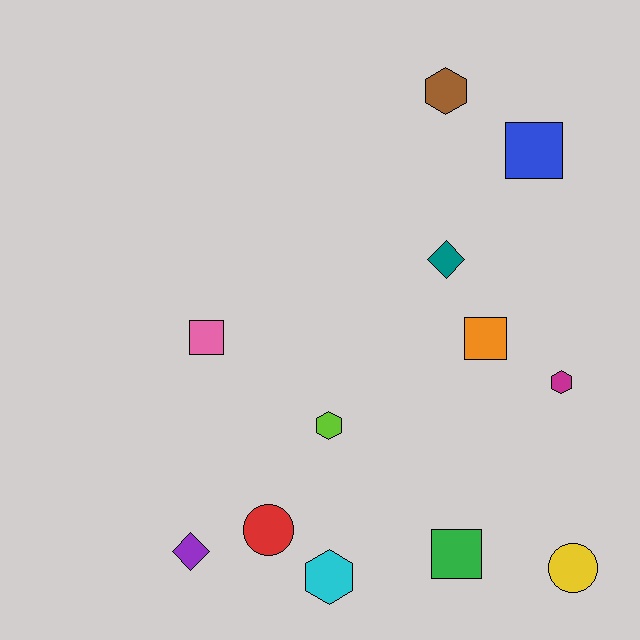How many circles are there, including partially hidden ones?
There are 2 circles.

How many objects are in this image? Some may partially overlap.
There are 12 objects.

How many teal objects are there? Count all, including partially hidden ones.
There is 1 teal object.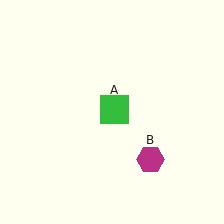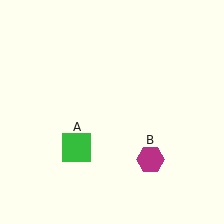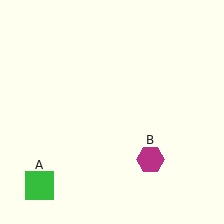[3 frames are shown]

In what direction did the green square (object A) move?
The green square (object A) moved down and to the left.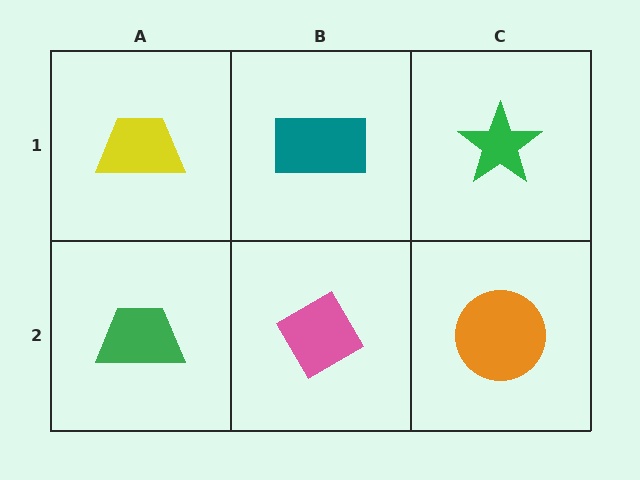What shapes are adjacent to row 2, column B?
A teal rectangle (row 1, column B), a green trapezoid (row 2, column A), an orange circle (row 2, column C).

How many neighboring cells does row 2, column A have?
2.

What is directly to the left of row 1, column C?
A teal rectangle.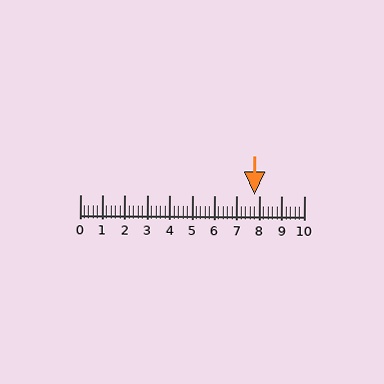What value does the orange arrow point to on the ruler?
The orange arrow points to approximately 7.8.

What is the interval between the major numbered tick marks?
The major tick marks are spaced 1 units apart.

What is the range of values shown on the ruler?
The ruler shows values from 0 to 10.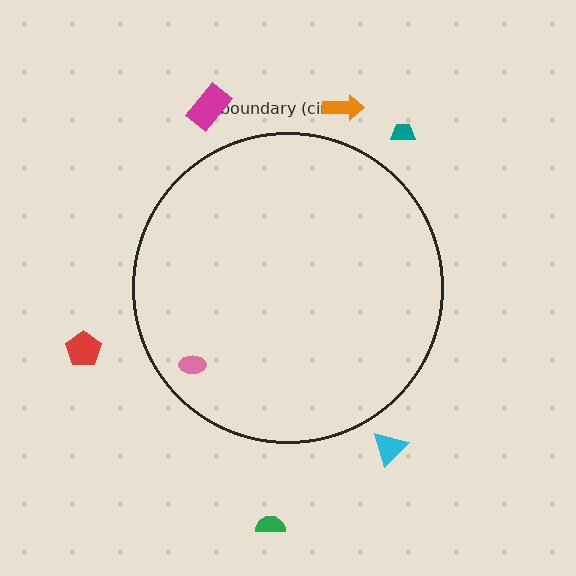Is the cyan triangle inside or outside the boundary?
Outside.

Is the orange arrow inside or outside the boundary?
Outside.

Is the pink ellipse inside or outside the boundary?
Inside.